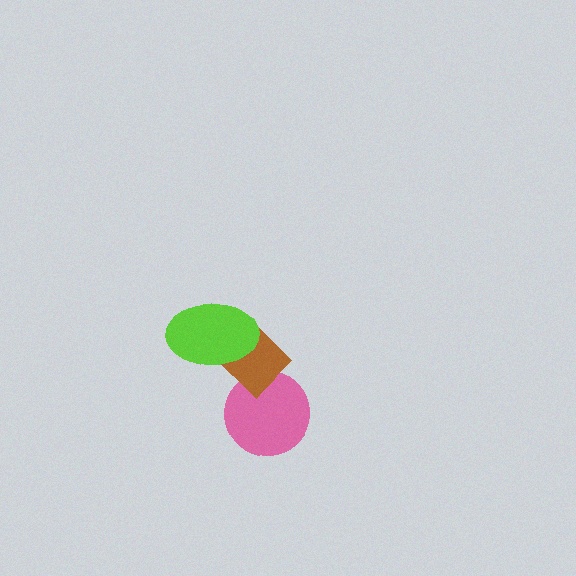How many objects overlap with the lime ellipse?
1 object overlaps with the lime ellipse.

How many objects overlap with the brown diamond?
2 objects overlap with the brown diamond.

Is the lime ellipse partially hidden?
No, no other shape covers it.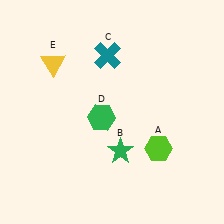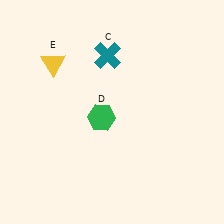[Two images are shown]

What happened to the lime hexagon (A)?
The lime hexagon (A) was removed in Image 2. It was in the bottom-right area of Image 1.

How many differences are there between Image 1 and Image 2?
There are 2 differences between the two images.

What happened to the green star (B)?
The green star (B) was removed in Image 2. It was in the bottom-right area of Image 1.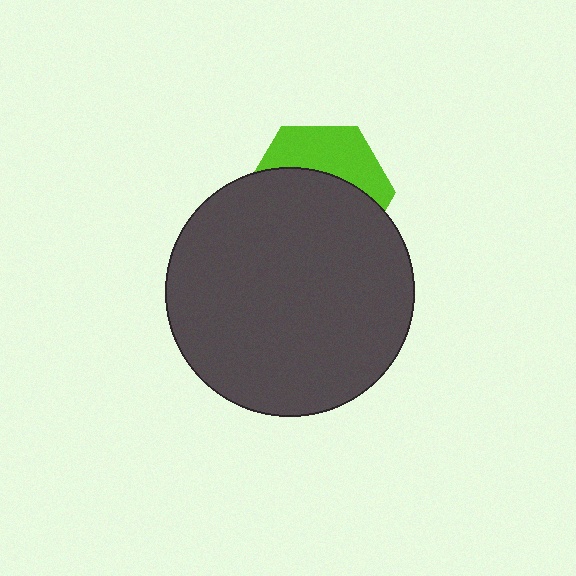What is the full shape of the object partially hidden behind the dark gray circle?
The partially hidden object is a lime hexagon.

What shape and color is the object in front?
The object in front is a dark gray circle.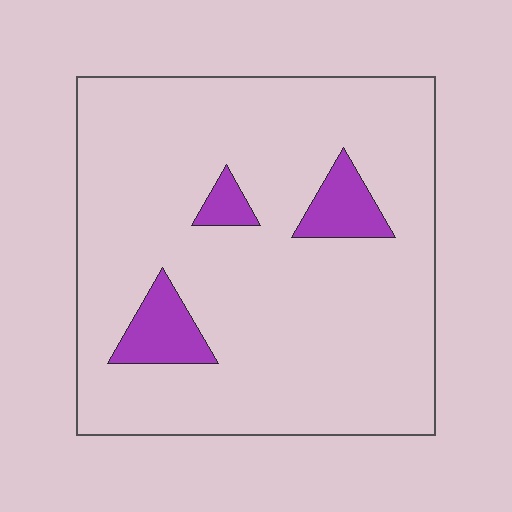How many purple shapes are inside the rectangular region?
3.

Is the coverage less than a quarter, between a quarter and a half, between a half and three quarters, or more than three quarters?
Less than a quarter.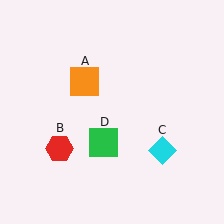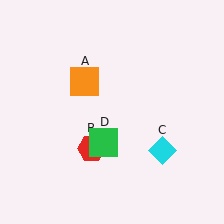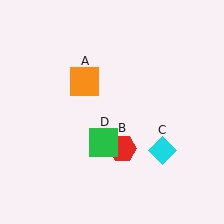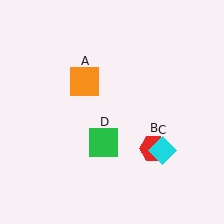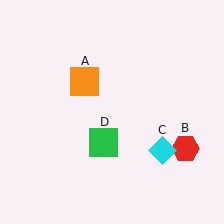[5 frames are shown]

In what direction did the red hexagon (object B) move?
The red hexagon (object B) moved right.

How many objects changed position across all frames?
1 object changed position: red hexagon (object B).